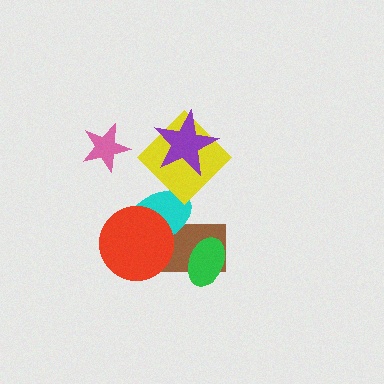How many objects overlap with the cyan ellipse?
3 objects overlap with the cyan ellipse.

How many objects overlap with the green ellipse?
1 object overlaps with the green ellipse.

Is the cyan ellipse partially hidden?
Yes, it is partially covered by another shape.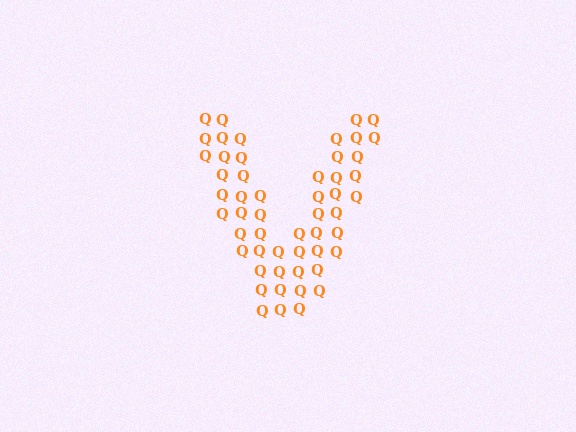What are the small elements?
The small elements are letter Q's.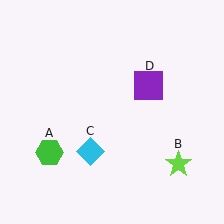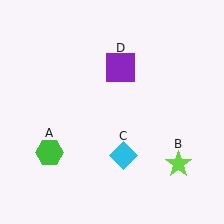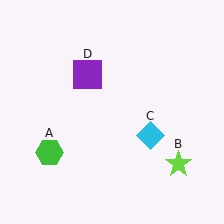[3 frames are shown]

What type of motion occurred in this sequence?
The cyan diamond (object C), purple square (object D) rotated counterclockwise around the center of the scene.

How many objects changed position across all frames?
2 objects changed position: cyan diamond (object C), purple square (object D).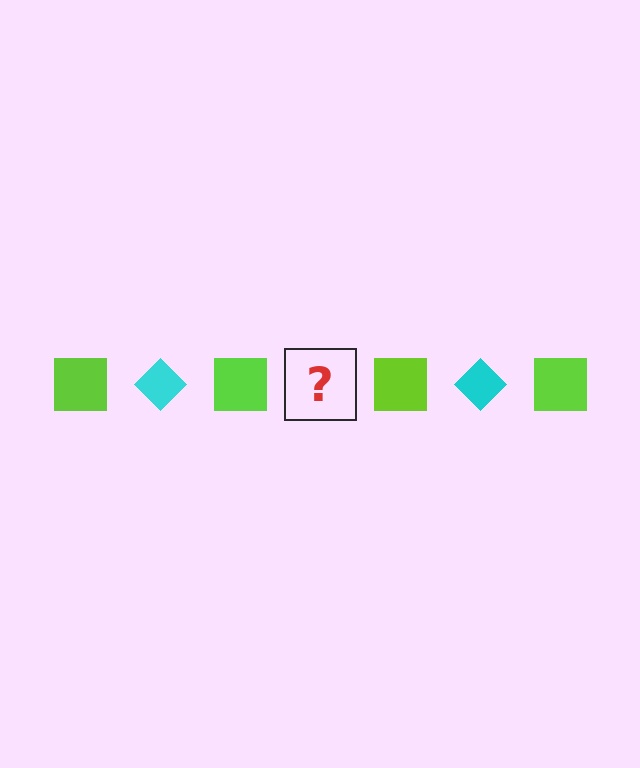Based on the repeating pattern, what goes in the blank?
The blank should be a cyan diamond.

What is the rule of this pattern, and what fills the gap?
The rule is that the pattern alternates between lime square and cyan diamond. The gap should be filled with a cyan diamond.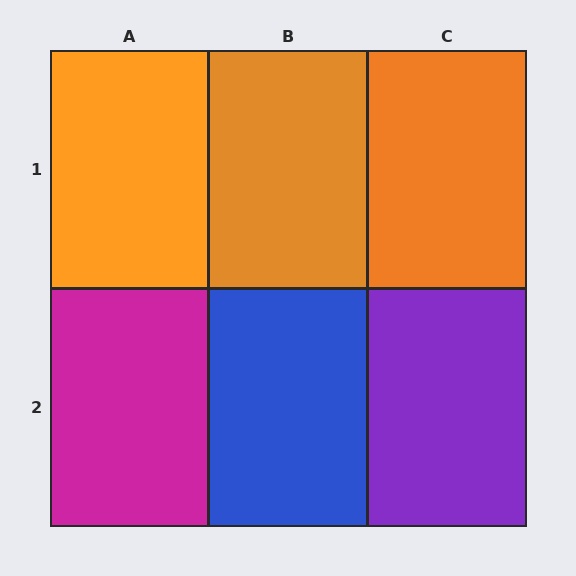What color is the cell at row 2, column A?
Magenta.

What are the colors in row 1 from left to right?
Orange, orange, orange.